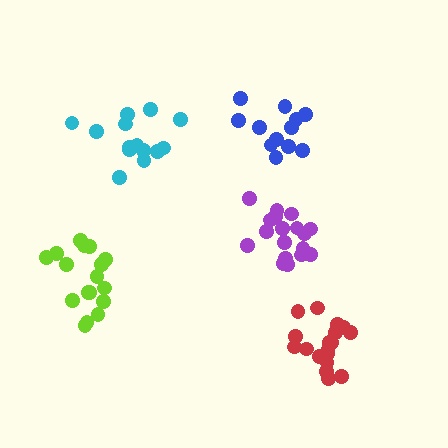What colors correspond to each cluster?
The clusters are colored: purple, lime, red, cyan, blue.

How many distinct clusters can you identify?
There are 5 distinct clusters.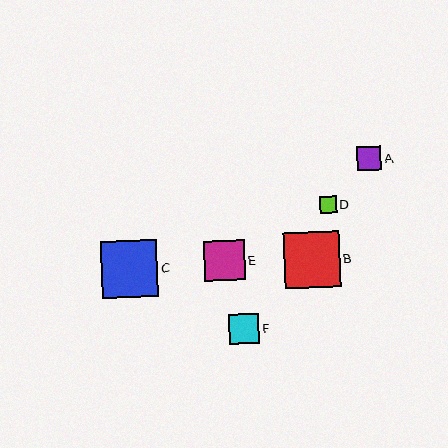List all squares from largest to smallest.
From largest to smallest: C, B, E, F, A, D.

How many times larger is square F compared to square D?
Square F is approximately 1.8 times the size of square D.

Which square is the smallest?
Square D is the smallest with a size of approximately 17 pixels.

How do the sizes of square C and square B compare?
Square C and square B are approximately the same size.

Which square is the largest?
Square C is the largest with a size of approximately 56 pixels.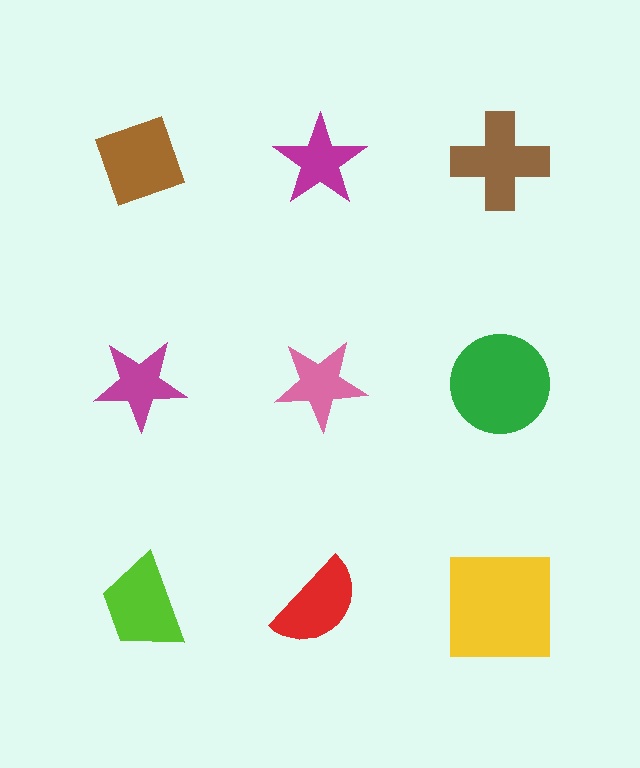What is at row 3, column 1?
A lime trapezoid.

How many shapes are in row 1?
3 shapes.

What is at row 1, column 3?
A brown cross.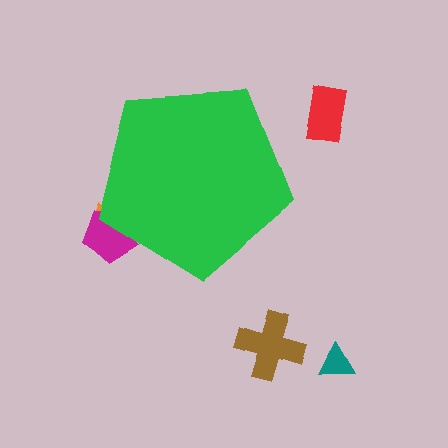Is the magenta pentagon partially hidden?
Yes, the magenta pentagon is partially hidden behind the green pentagon.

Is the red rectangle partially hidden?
No, the red rectangle is fully visible.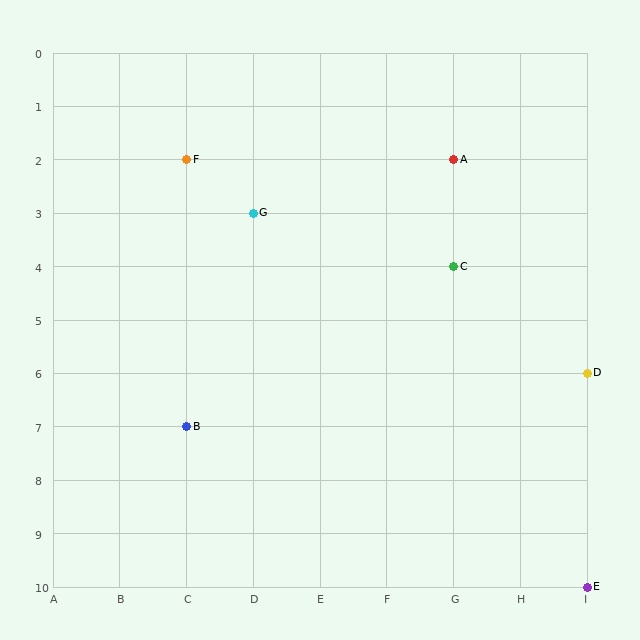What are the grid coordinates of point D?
Point D is at grid coordinates (I, 6).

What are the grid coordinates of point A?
Point A is at grid coordinates (G, 2).